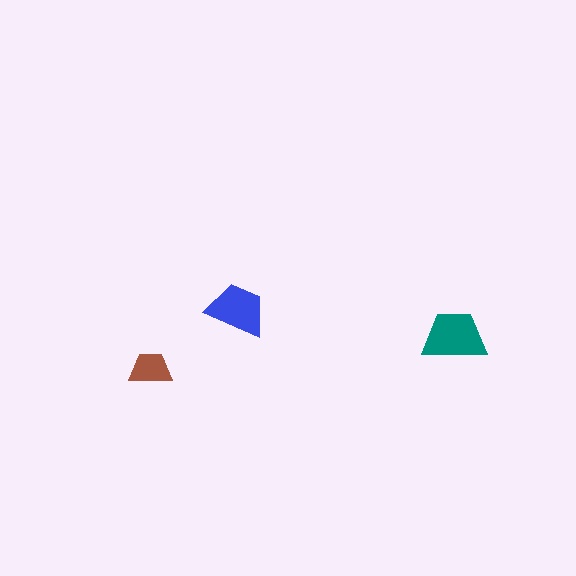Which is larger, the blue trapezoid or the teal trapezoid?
The teal one.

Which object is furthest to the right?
The teal trapezoid is rightmost.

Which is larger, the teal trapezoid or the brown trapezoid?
The teal one.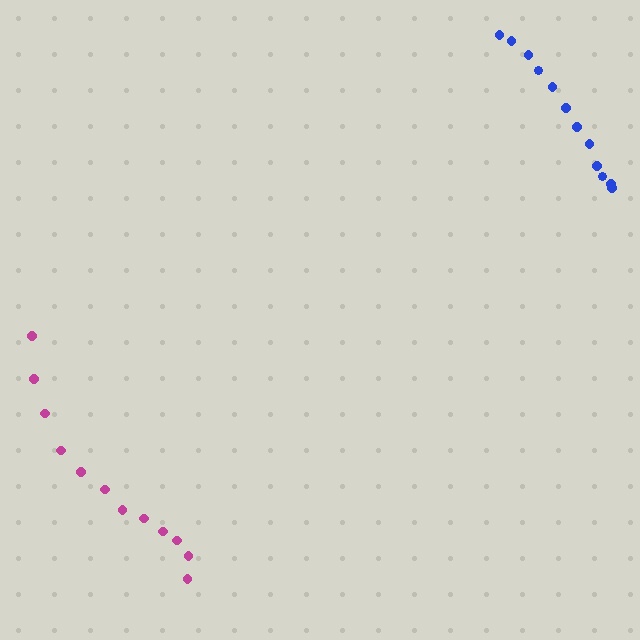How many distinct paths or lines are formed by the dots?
There are 2 distinct paths.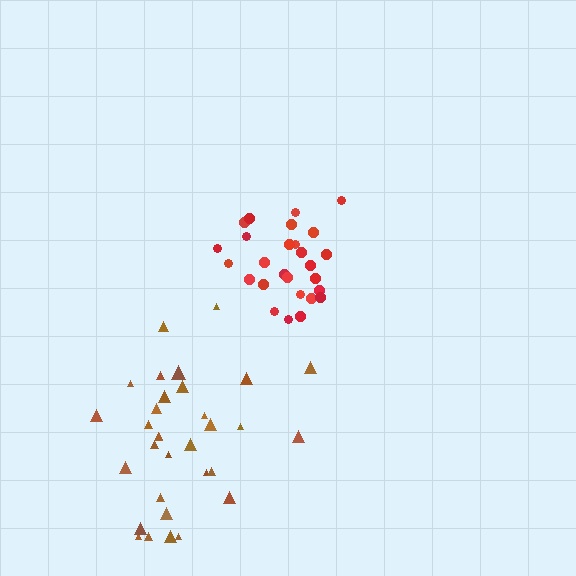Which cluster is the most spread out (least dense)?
Brown.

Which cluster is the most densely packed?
Red.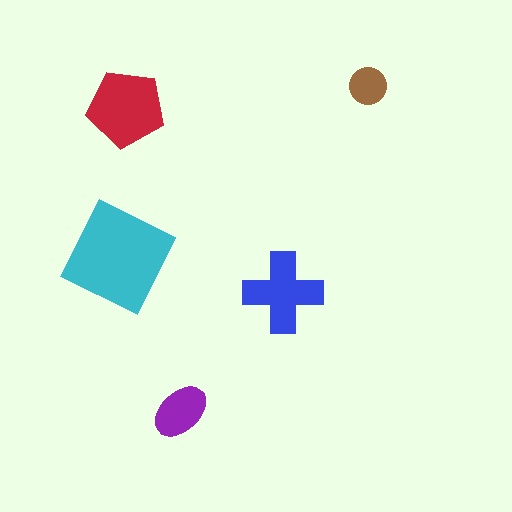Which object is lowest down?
The purple ellipse is bottommost.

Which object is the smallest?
The brown circle.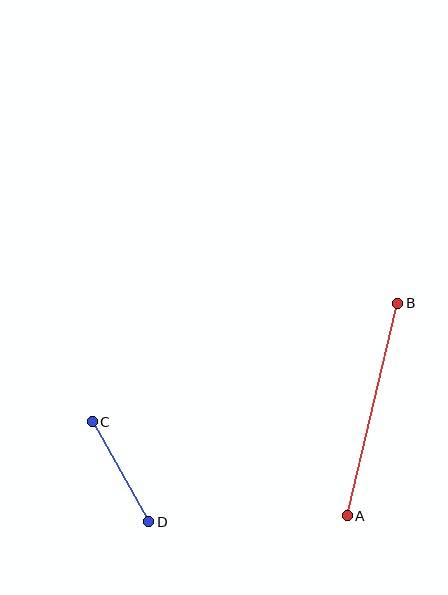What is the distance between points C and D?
The distance is approximately 115 pixels.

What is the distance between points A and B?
The distance is approximately 219 pixels.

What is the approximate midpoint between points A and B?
The midpoint is at approximately (372, 410) pixels.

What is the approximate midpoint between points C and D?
The midpoint is at approximately (121, 472) pixels.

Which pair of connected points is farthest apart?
Points A and B are farthest apart.